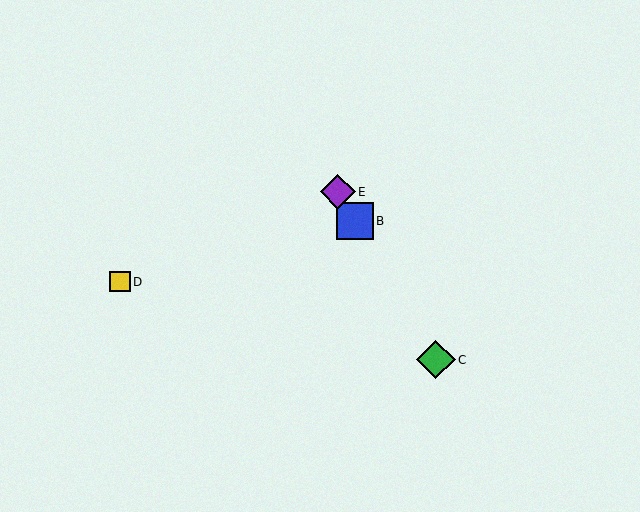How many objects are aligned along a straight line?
4 objects (A, B, C, E) are aligned along a straight line.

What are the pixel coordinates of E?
Object E is at (338, 192).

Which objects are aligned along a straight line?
Objects A, B, C, E are aligned along a straight line.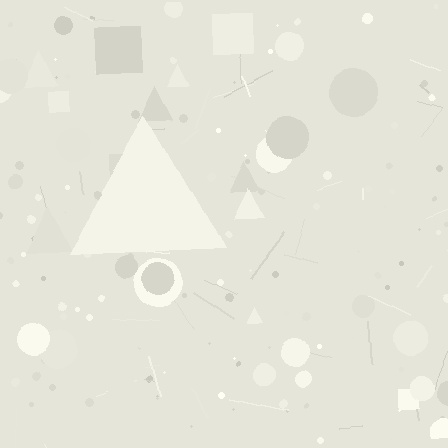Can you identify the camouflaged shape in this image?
The camouflaged shape is a triangle.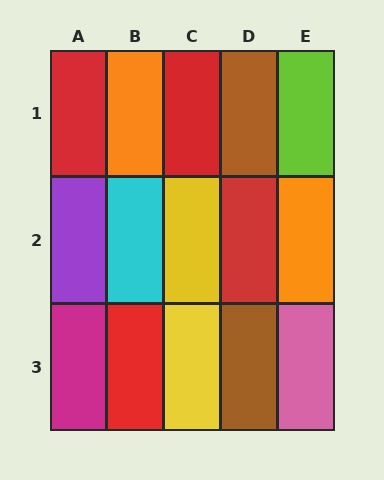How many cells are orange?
2 cells are orange.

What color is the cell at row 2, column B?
Cyan.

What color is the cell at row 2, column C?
Yellow.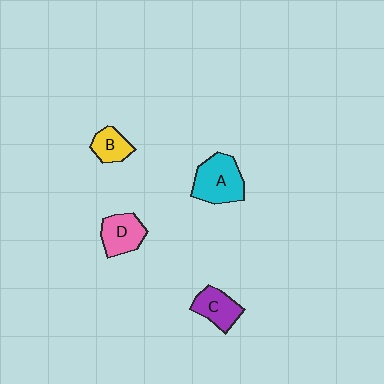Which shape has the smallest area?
Shape B (yellow).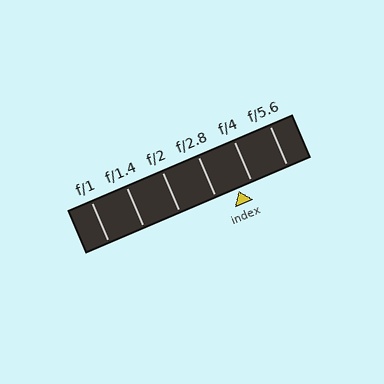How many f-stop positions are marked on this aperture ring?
There are 6 f-stop positions marked.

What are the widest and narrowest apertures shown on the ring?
The widest aperture shown is f/1 and the narrowest is f/5.6.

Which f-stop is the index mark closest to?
The index mark is closest to f/4.